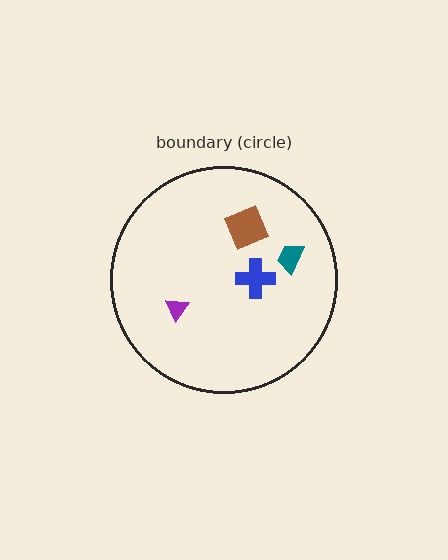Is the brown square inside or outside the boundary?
Inside.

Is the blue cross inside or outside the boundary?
Inside.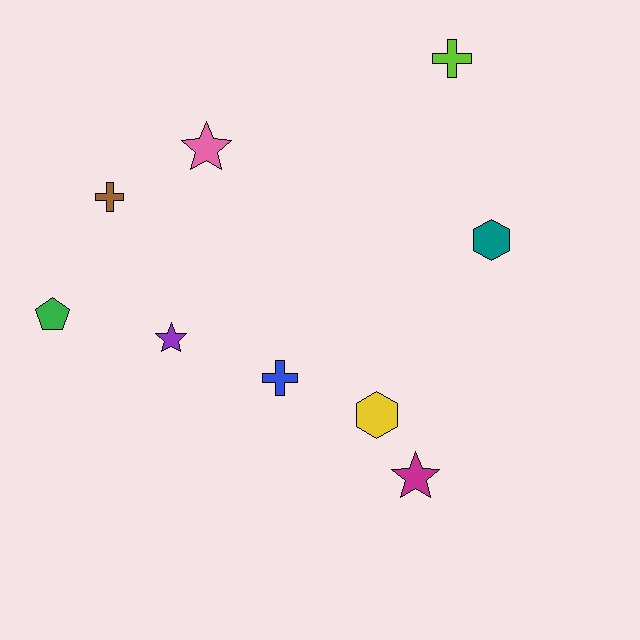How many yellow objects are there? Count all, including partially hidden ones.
There is 1 yellow object.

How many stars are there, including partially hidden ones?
There are 3 stars.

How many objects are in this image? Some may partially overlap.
There are 9 objects.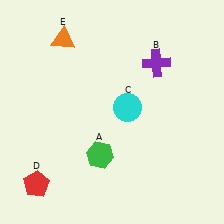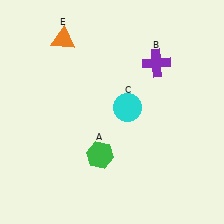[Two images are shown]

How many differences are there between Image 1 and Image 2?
There is 1 difference between the two images.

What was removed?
The red pentagon (D) was removed in Image 2.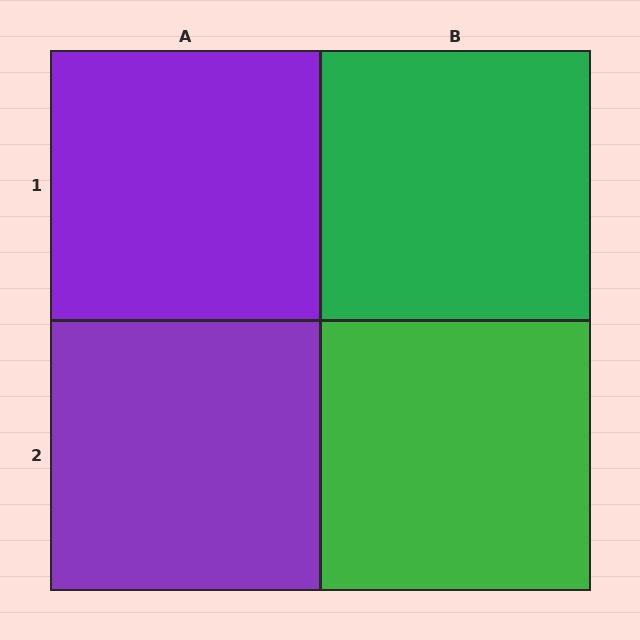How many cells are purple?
2 cells are purple.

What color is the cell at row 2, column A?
Purple.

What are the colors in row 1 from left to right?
Purple, green.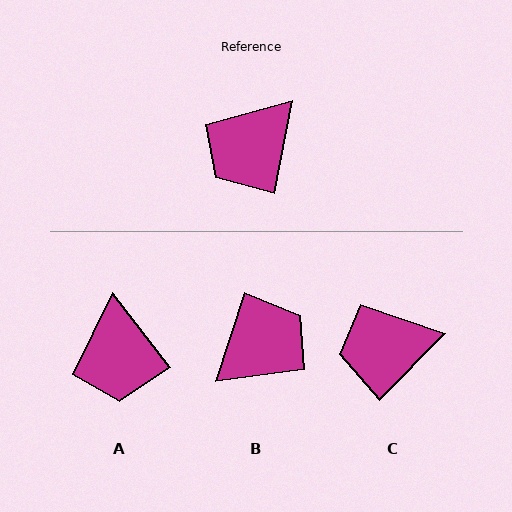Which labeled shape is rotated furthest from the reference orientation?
B, about 173 degrees away.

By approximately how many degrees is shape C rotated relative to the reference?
Approximately 34 degrees clockwise.